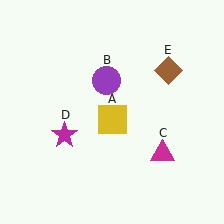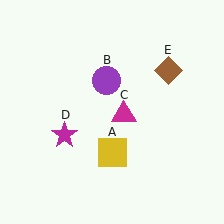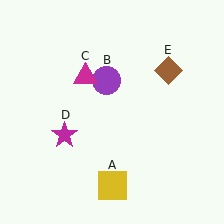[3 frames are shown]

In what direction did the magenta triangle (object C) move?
The magenta triangle (object C) moved up and to the left.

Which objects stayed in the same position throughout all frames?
Purple circle (object B) and magenta star (object D) and brown diamond (object E) remained stationary.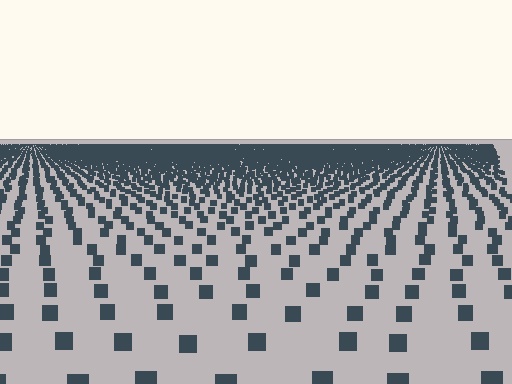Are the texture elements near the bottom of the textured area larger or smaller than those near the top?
Larger. Near the bottom, elements are closer to the viewer and appear at a bigger on-screen size.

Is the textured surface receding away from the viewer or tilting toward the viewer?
The surface is receding away from the viewer. Texture elements get smaller and denser toward the top.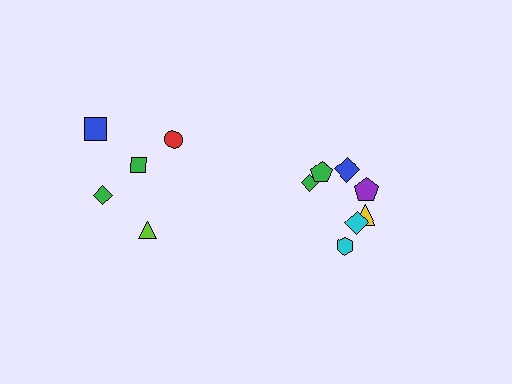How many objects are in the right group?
There are 7 objects.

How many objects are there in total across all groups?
There are 12 objects.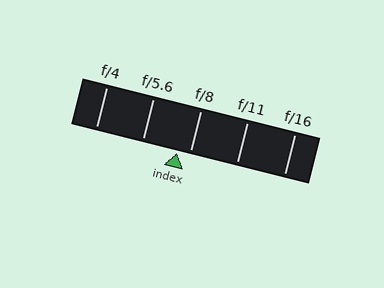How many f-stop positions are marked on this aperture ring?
There are 5 f-stop positions marked.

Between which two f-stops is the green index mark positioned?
The index mark is between f/5.6 and f/8.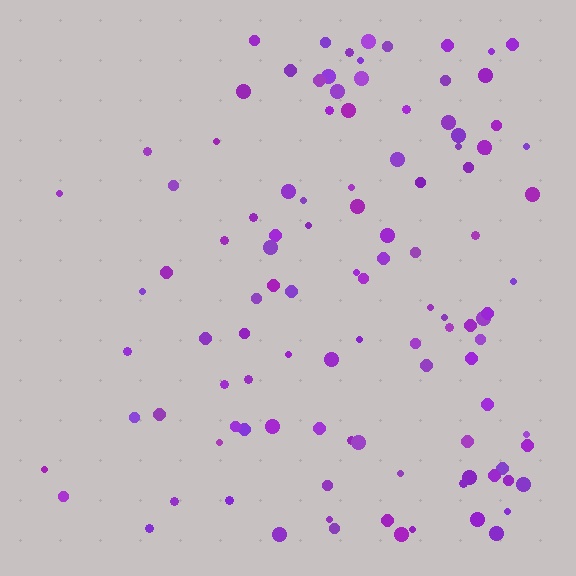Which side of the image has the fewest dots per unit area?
The left.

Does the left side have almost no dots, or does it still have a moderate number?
Still a moderate number, just noticeably fewer than the right.